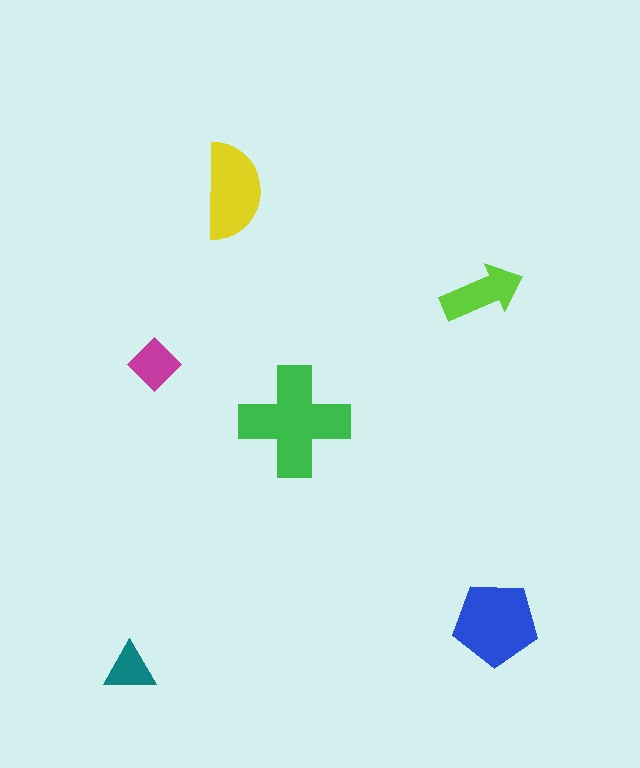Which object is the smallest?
The teal triangle.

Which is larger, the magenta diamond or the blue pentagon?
The blue pentagon.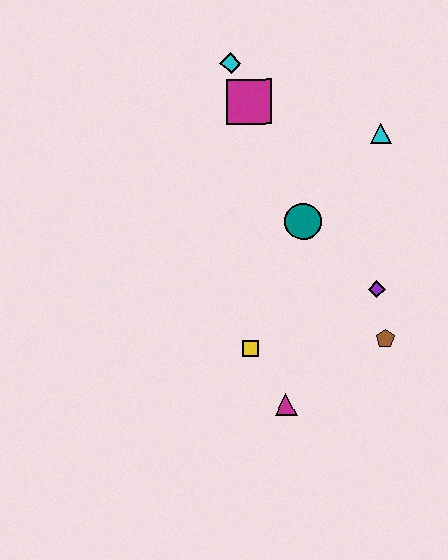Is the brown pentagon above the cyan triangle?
No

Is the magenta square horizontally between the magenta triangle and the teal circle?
No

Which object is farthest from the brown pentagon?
The cyan diamond is farthest from the brown pentagon.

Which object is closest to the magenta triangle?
The yellow square is closest to the magenta triangle.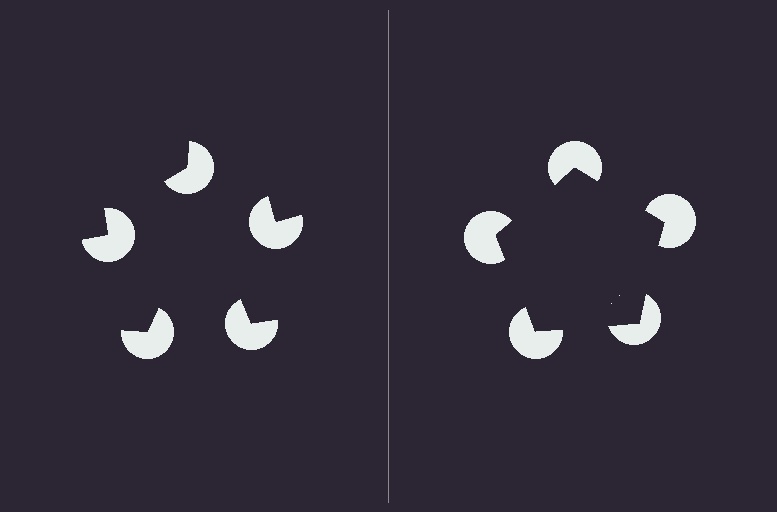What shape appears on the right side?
An illusory pentagon.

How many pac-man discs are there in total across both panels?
10 — 5 on each side.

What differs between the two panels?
The pac-man discs are positioned identically on both sides; only the wedge orientations differ. On the right they align to a pentagon; on the left they are misaligned.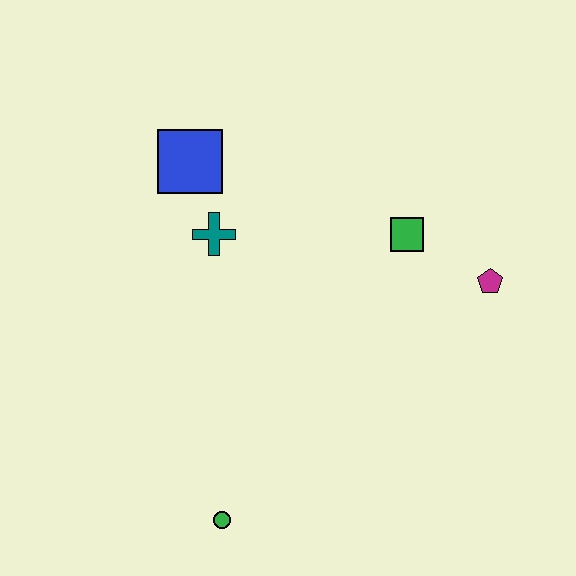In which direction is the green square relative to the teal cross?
The green square is to the right of the teal cross.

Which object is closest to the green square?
The magenta pentagon is closest to the green square.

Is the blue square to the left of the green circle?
Yes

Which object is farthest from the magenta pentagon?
The green circle is farthest from the magenta pentagon.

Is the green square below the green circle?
No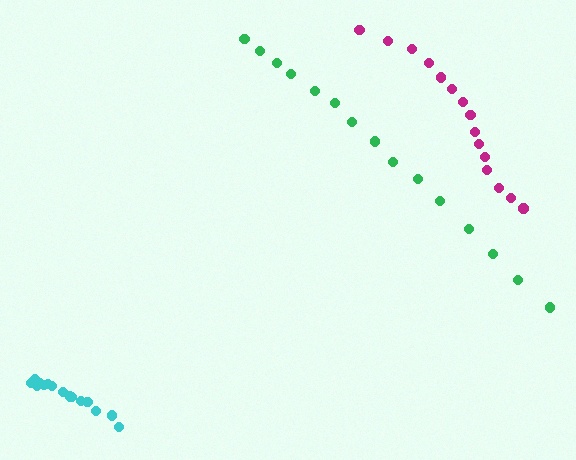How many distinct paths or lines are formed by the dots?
There are 3 distinct paths.